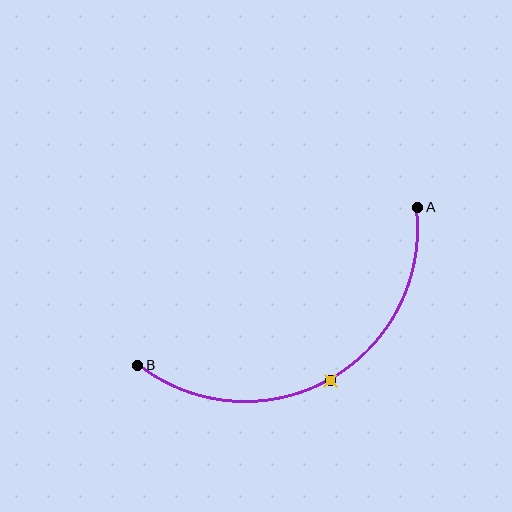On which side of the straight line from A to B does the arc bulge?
The arc bulges below the straight line connecting A and B.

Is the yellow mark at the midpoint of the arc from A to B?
Yes. The yellow mark lies on the arc at equal arc-length from both A and B — it is the arc midpoint.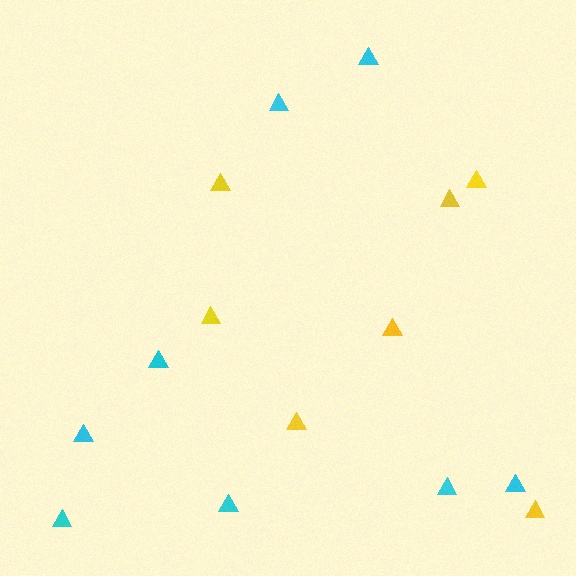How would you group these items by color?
There are 2 groups: one group of yellow triangles (7) and one group of cyan triangles (8).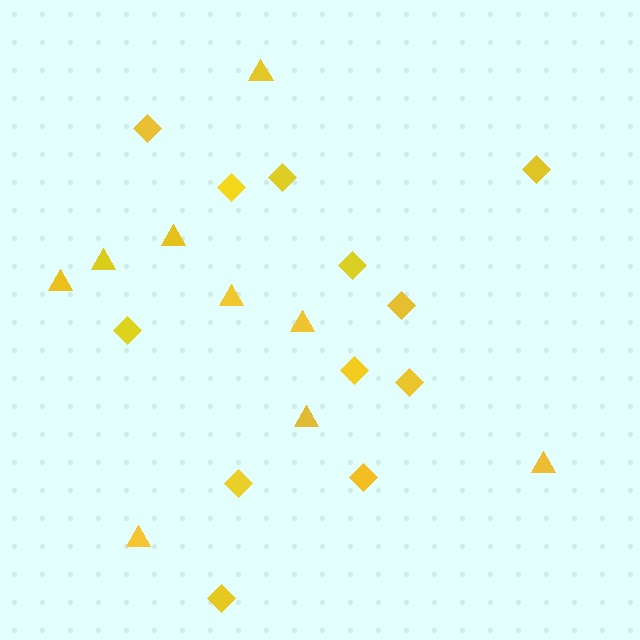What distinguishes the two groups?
There are 2 groups: one group of diamonds (12) and one group of triangles (9).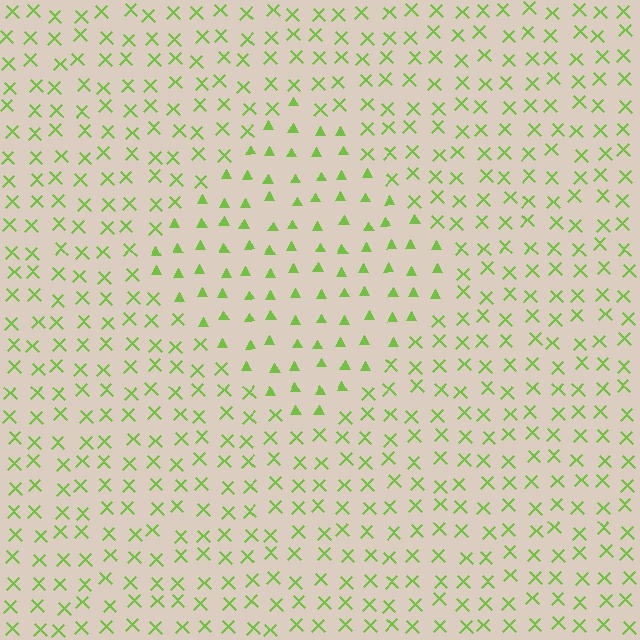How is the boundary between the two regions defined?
The boundary is defined by a change in element shape: triangles inside vs. X marks outside. All elements share the same color and spacing.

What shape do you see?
I see a diamond.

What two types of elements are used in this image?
The image uses triangles inside the diamond region and X marks outside it.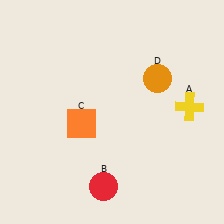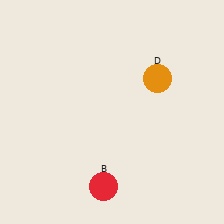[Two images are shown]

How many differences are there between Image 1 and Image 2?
There are 2 differences between the two images.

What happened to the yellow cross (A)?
The yellow cross (A) was removed in Image 2. It was in the top-right area of Image 1.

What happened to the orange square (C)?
The orange square (C) was removed in Image 2. It was in the bottom-left area of Image 1.